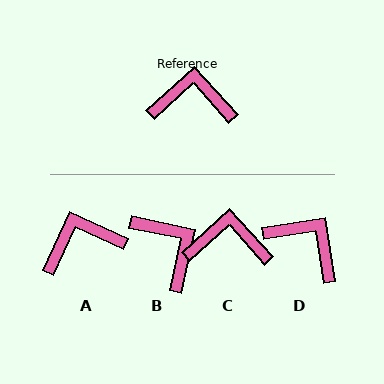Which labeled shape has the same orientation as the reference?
C.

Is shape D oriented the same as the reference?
No, it is off by about 33 degrees.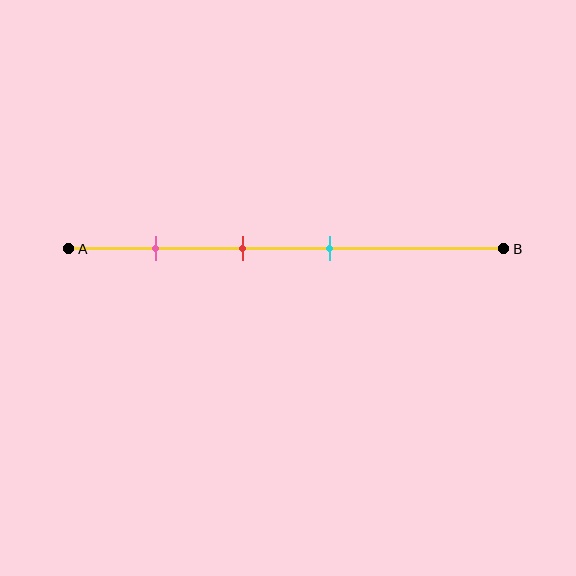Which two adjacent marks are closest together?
The red and cyan marks are the closest adjacent pair.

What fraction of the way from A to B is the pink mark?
The pink mark is approximately 20% (0.2) of the way from A to B.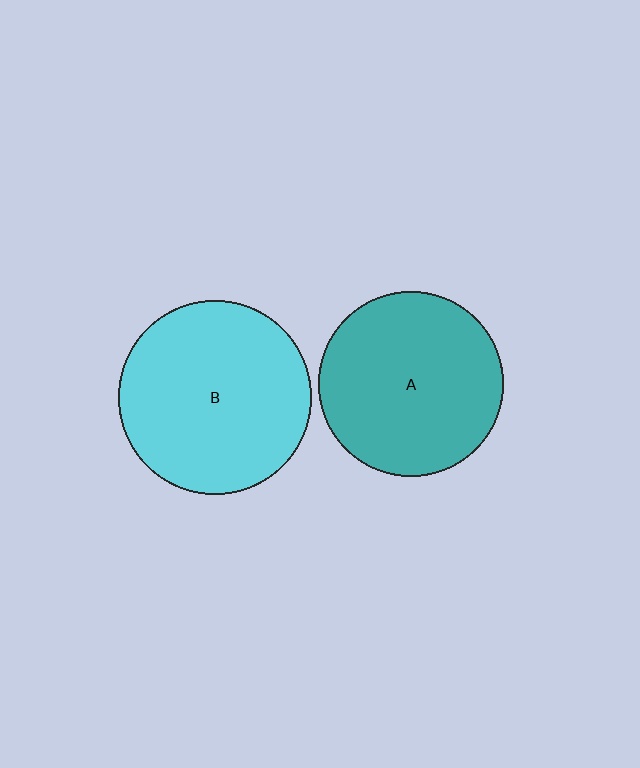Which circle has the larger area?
Circle B (cyan).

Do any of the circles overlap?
No, none of the circles overlap.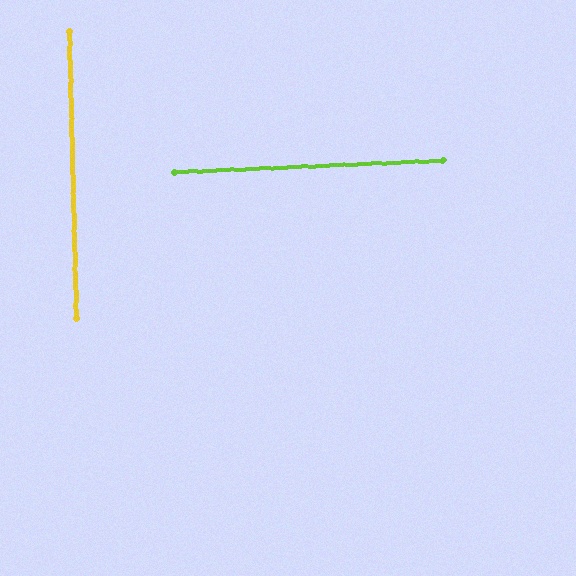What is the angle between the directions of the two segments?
Approximately 89 degrees.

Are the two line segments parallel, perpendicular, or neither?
Perpendicular — they meet at approximately 89°.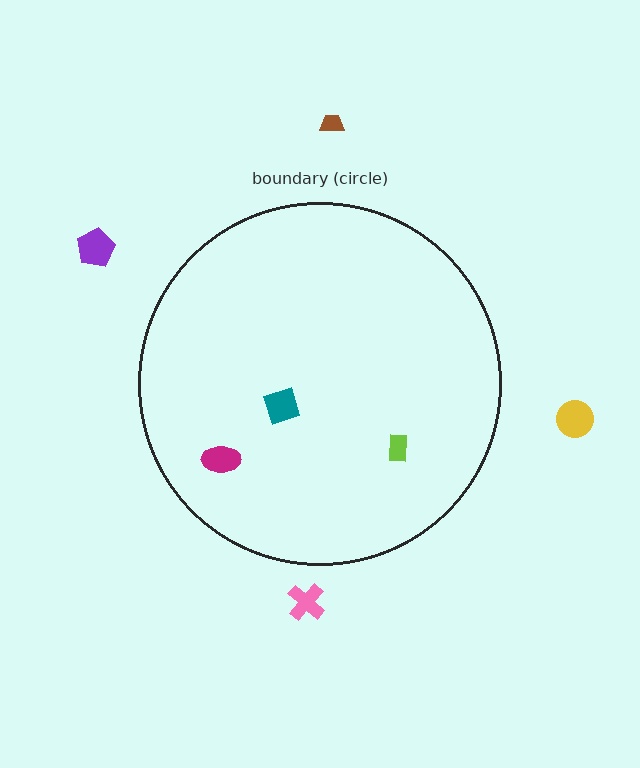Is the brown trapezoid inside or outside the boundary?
Outside.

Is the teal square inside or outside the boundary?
Inside.